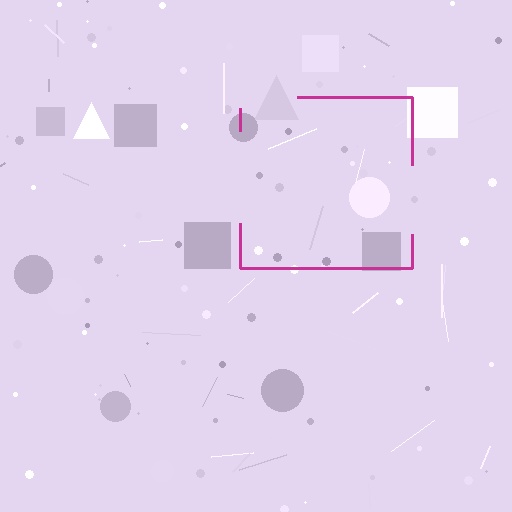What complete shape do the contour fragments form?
The contour fragments form a square.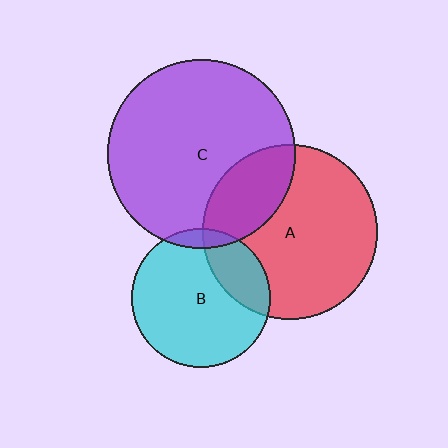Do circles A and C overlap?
Yes.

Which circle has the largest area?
Circle C (purple).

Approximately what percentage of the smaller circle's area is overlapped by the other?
Approximately 25%.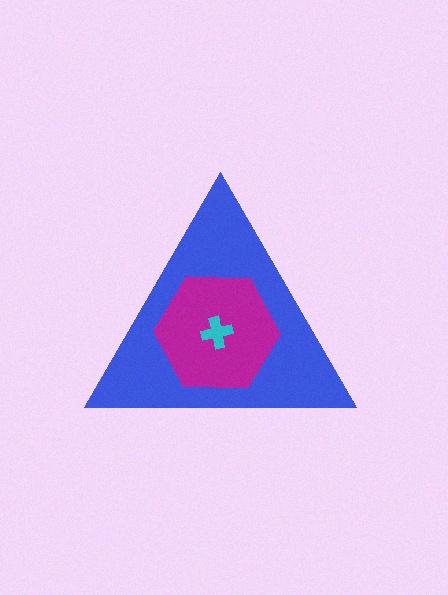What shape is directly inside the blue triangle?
The magenta hexagon.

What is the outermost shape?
The blue triangle.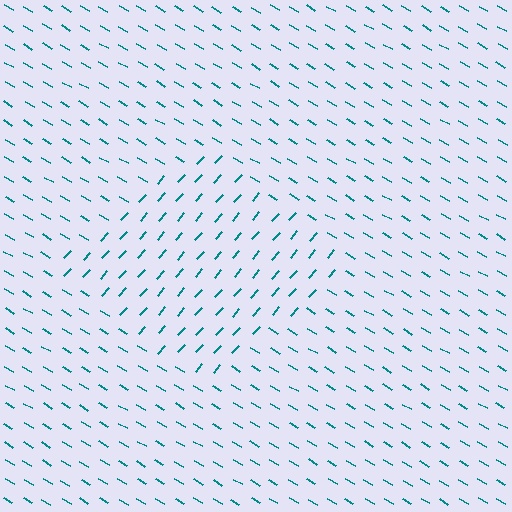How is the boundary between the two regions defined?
The boundary is defined purely by a change in line orientation (approximately 79 degrees difference). All lines are the same color and thickness.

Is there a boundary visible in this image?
Yes, there is a texture boundary formed by a change in line orientation.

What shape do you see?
I see a diamond.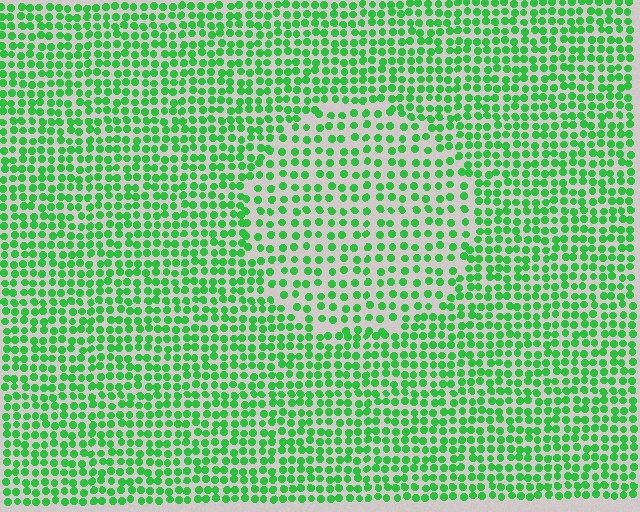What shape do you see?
I see a circle.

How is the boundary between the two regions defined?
The boundary is defined by a change in element density (approximately 1.6x ratio). All elements are the same color, size, and shape.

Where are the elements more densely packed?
The elements are more densely packed outside the circle boundary.